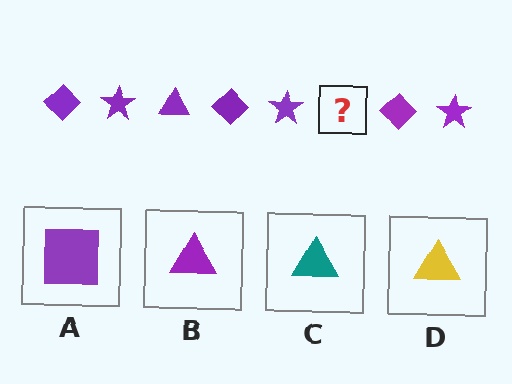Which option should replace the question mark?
Option B.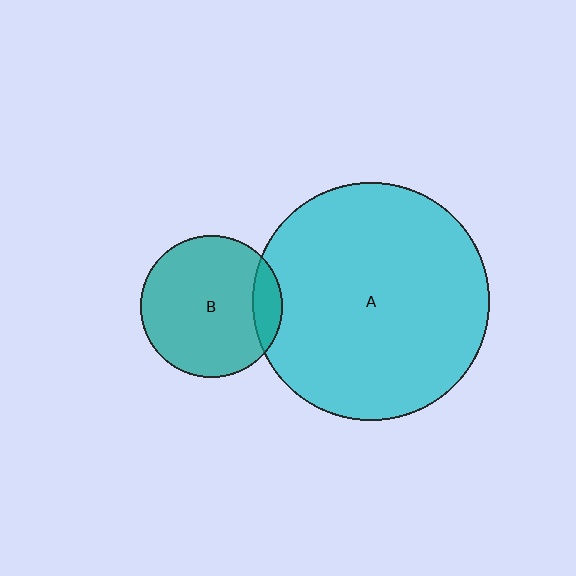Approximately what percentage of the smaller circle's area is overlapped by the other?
Approximately 10%.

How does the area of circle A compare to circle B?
Approximately 2.8 times.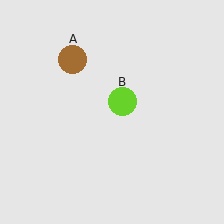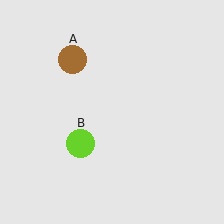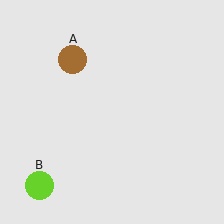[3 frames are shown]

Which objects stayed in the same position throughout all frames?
Brown circle (object A) remained stationary.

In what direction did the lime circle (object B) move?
The lime circle (object B) moved down and to the left.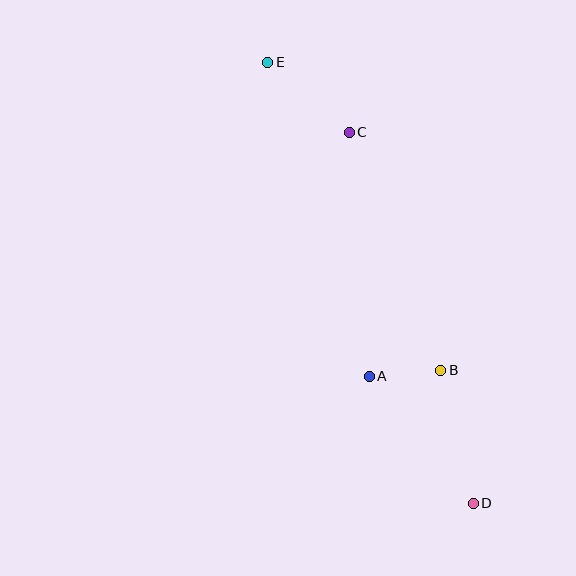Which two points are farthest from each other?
Points D and E are farthest from each other.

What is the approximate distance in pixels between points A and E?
The distance between A and E is approximately 330 pixels.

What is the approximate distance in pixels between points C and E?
The distance between C and E is approximately 107 pixels.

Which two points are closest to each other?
Points A and B are closest to each other.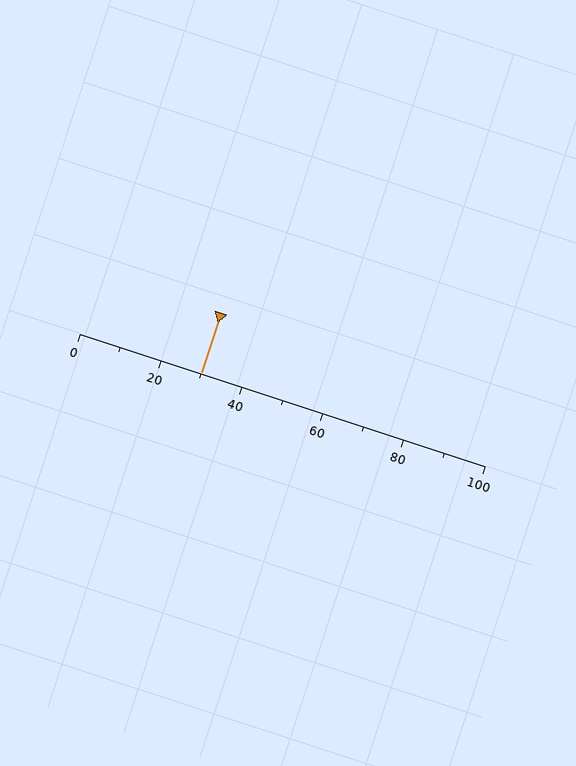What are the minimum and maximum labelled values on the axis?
The axis runs from 0 to 100.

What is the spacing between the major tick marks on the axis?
The major ticks are spaced 20 apart.